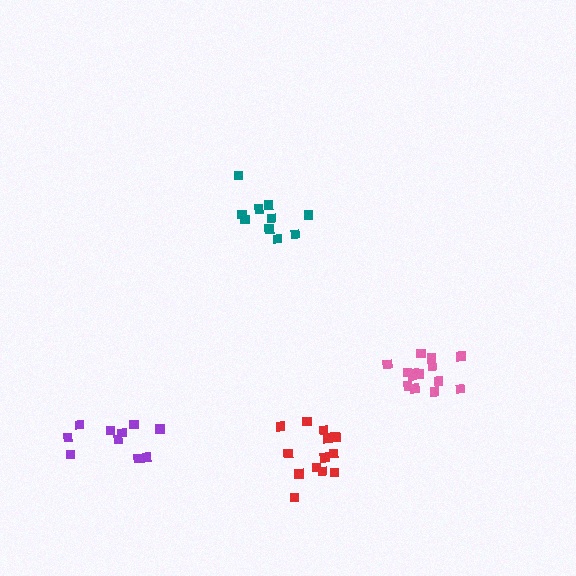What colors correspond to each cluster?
The clusters are colored: teal, pink, red, purple.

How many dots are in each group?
Group 1: 10 dots, Group 2: 14 dots, Group 3: 13 dots, Group 4: 10 dots (47 total).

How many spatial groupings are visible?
There are 4 spatial groupings.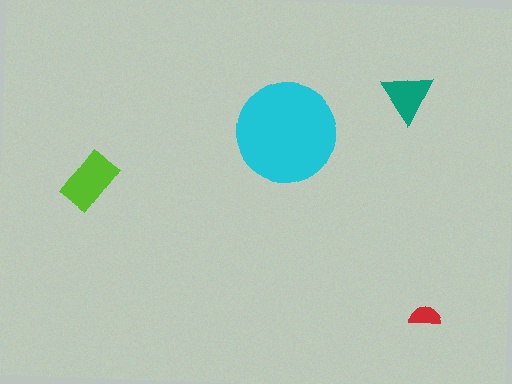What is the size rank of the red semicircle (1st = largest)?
4th.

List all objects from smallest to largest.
The red semicircle, the teal triangle, the lime rectangle, the cyan circle.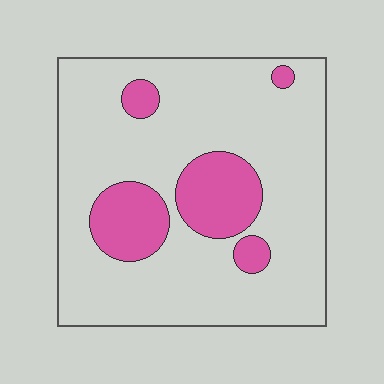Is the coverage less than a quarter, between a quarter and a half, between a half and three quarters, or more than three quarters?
Less than a quarter.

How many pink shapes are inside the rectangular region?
5.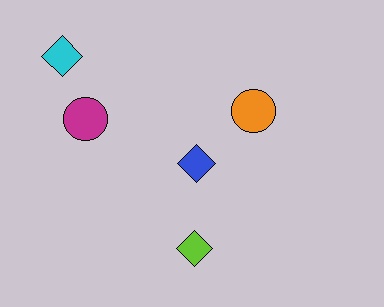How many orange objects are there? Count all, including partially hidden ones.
There is 1 orange object.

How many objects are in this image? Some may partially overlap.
There are 5 objects.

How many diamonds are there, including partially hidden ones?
There are 3 diamonds.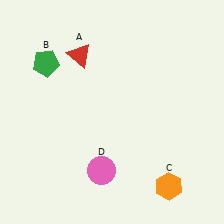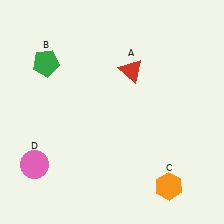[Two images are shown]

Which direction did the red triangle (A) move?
The red triangle (A) moved right.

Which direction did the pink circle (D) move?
The pink circle (D) moved left.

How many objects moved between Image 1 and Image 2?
2 objects moved between the two images.